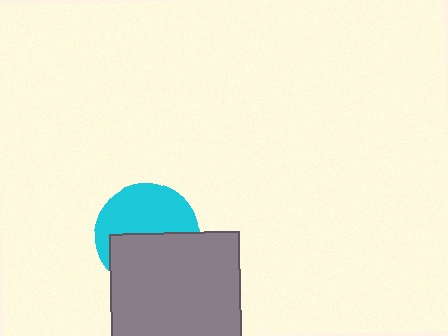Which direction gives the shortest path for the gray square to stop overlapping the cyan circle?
Moving down gives the shortest separation.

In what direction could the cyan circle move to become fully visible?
The cyan circle could move up. That would shift it out from behind the gray square entirely.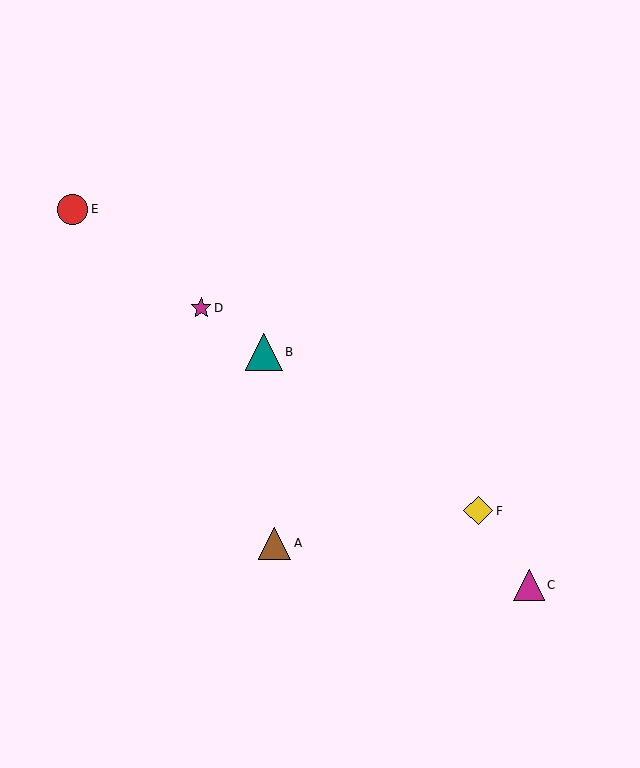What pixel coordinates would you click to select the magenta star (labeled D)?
Click at (201, 308) to select the magenta star D.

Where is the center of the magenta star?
The center of the magenta star is at (201, 308).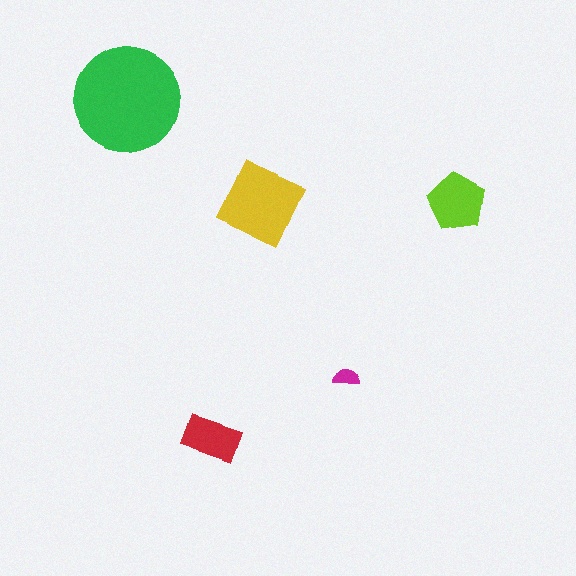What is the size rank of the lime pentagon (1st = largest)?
3rd.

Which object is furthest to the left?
The green circle is leftmost.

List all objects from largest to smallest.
The green circle, the yellow diamond, the lime pentagon, the red rectangle, the magenta semicircle.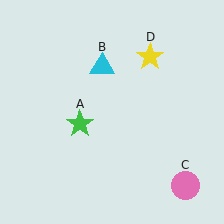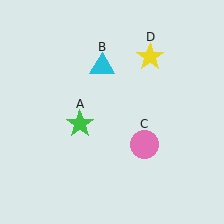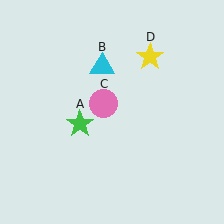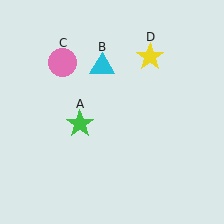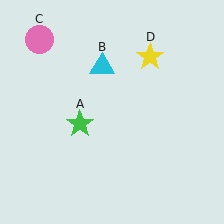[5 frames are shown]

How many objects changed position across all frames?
1 object changed position: pink circle (object C).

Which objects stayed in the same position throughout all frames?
Green star (object A) and cyan triangle (object B) and yellow star (object D) remained stationary.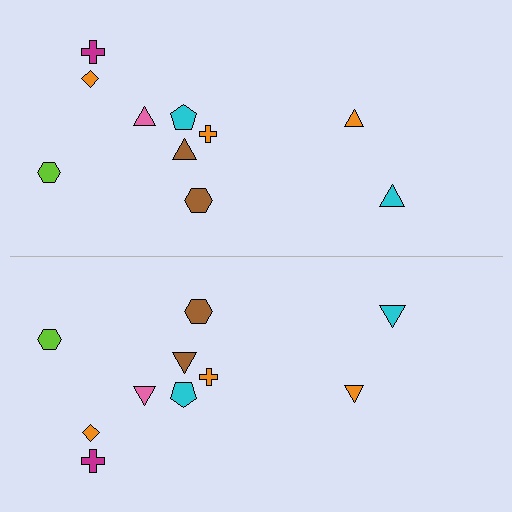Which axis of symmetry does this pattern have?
The pattern has a horizontal axis of symmetry running through the center of the image.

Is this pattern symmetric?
Yes, this pattern has bilateral (reflection) symmetry.